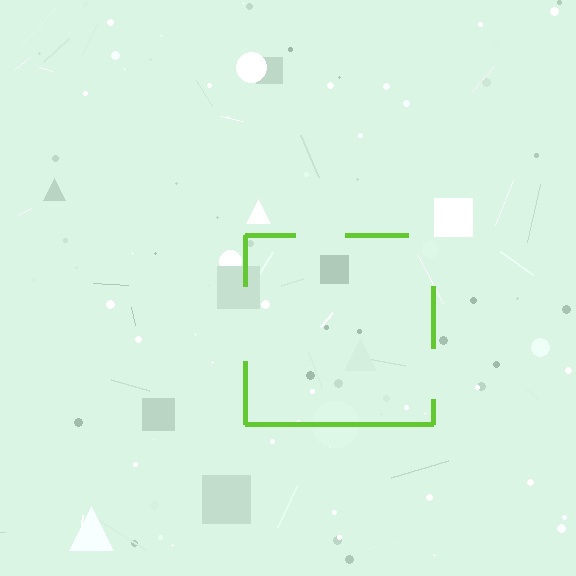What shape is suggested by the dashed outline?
The dashed outline suggests a square.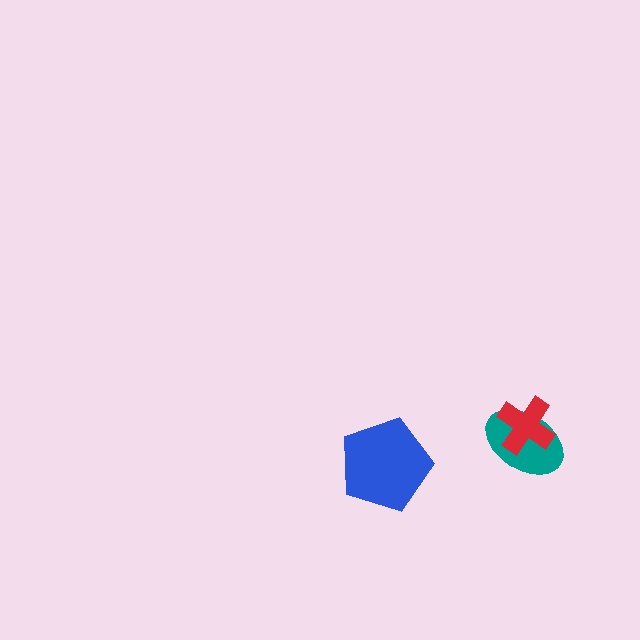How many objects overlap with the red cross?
1 object overlaps with the red cross.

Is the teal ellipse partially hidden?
Yes, it is partially covered by another shape.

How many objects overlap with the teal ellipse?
1 object overlaps with the teal ellipse.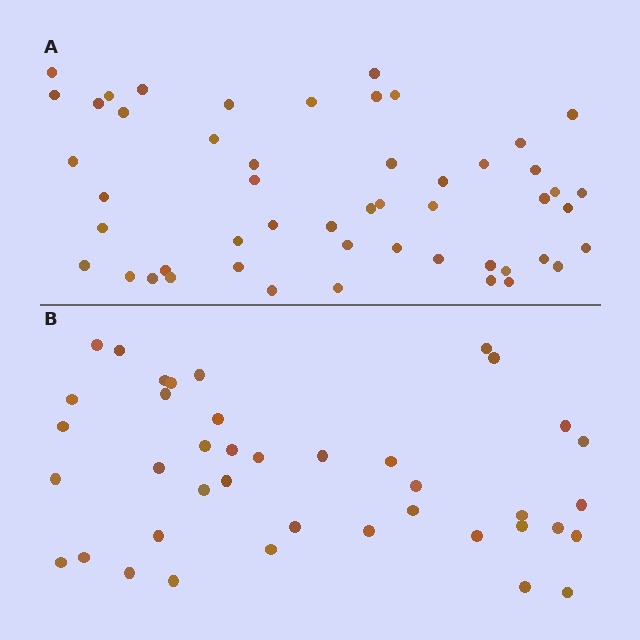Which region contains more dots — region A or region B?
Region A (the top region) has more dots.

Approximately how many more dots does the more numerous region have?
Region A has roughly 12 or so more dots than region B.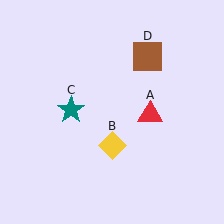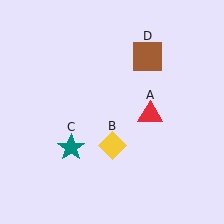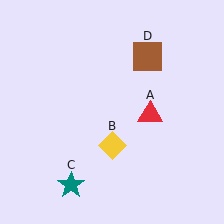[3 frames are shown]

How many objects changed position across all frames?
1 object changed position: teal star (object C).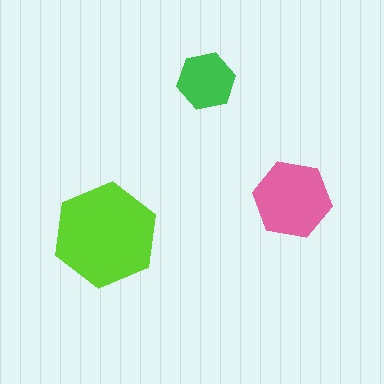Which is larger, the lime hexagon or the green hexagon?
The lime one.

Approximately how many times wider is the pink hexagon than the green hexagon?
About 1.5 times wider.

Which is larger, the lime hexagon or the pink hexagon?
The lime one.